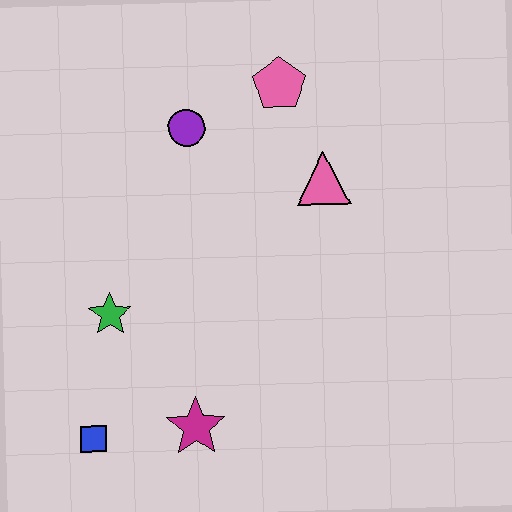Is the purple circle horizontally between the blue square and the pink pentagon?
Yes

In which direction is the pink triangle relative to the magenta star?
The pink triangle is above the magenta star.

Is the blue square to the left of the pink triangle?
Yes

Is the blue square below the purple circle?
Yes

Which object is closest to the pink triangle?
The pink pentagon is closest to the pink triangle.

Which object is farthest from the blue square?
The pink pentagon is farthest from the blue square.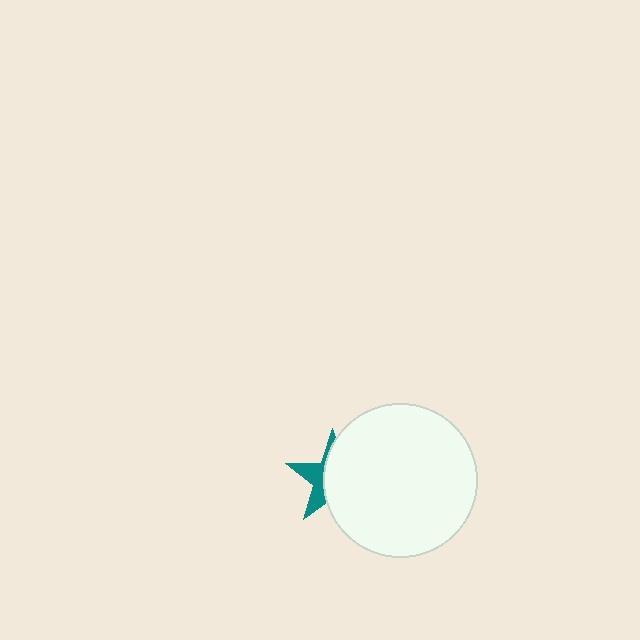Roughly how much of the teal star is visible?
A small part of it is visible (roughly 37%).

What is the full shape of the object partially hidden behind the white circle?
The partially hidden object is a teal star.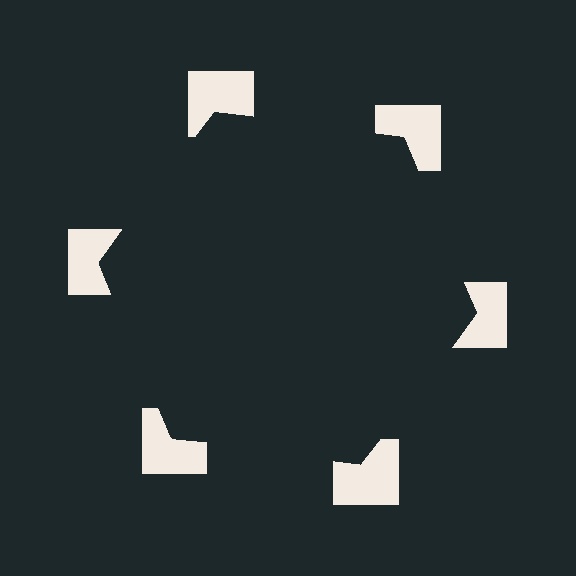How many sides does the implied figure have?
6 sides.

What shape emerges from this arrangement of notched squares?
An illusory hexagon — its edges are inferred from the aligned wedge cuts in the notched squares, not physically drawn.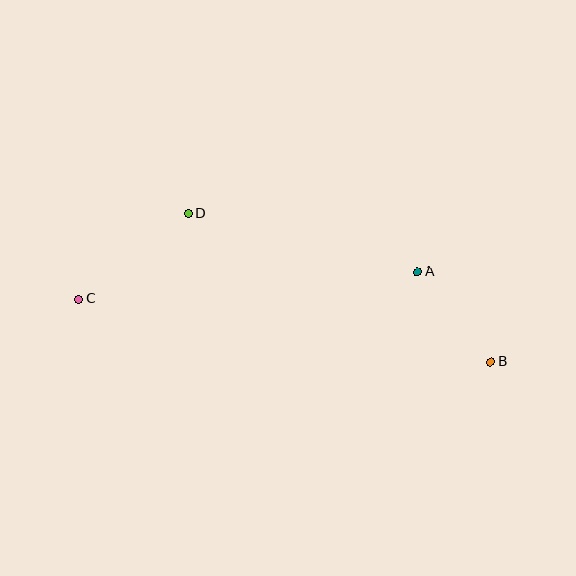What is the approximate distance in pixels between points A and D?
The distance between A and D is approximately 236 pixels.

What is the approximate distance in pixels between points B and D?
The distance between B and D is approximately 337 pixels.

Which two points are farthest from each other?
Points B and C are farthest from each other.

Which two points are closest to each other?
Points A and B are closest to each other.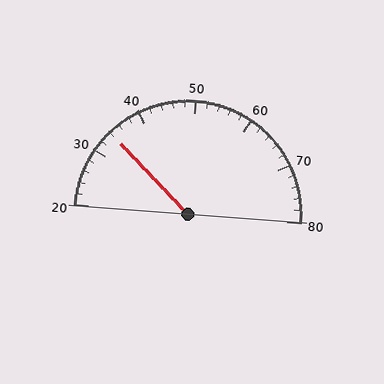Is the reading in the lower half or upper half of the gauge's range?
The reading is in the lower half of the range (20 to 80).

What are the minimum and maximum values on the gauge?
The gauge ranges from 20 to 80.